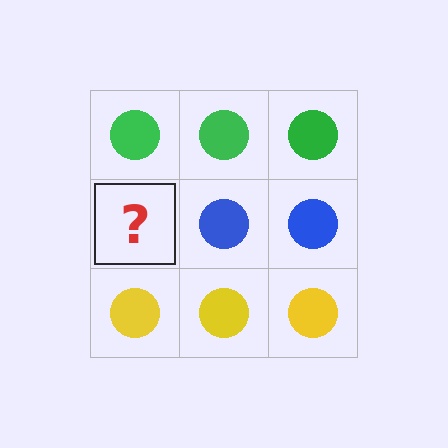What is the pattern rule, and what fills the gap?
The rule is that each row has a consistent color. The gap should be filled with a blue circle.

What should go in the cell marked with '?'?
The missing cell should contain a blue circle.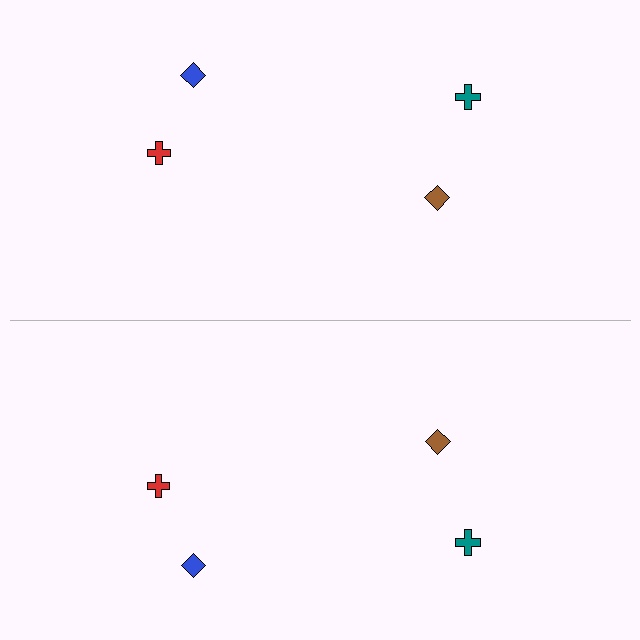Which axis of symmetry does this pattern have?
The pattern has a horizontal axis of symmetry running through the center of the image.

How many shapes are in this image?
There are 8 shapes in this image.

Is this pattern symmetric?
Yes, this pattern has bilateral (reflection) symmetry.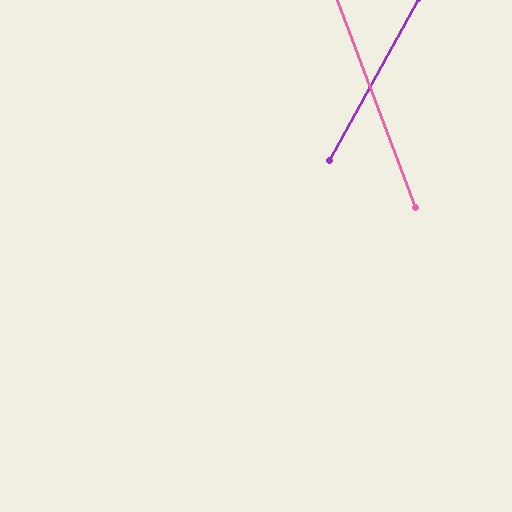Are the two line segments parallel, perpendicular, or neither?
Neither parallel nor perpendicular — they differ by about 49°.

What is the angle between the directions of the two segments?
Approximately 49 degrees.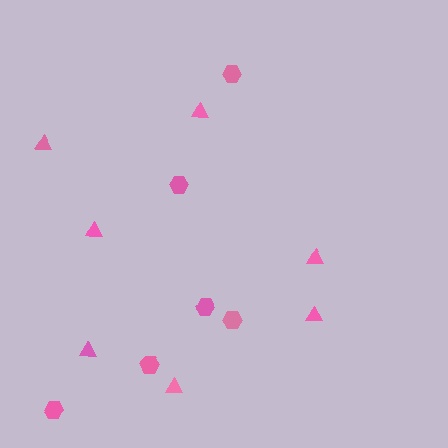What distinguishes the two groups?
There are 2 groups: one group of hexagons (6) and one group of triangles (7).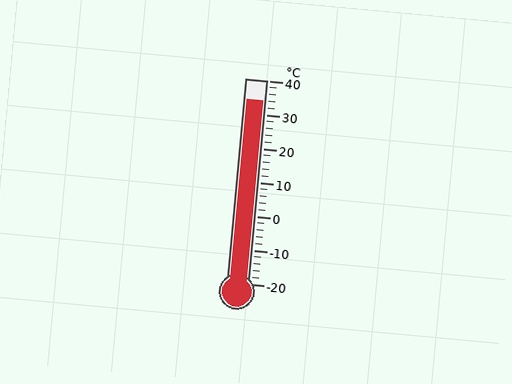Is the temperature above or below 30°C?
The temperature is above 30°C.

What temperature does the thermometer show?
The thermometer shows approximately 34°C.